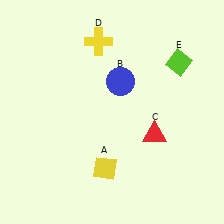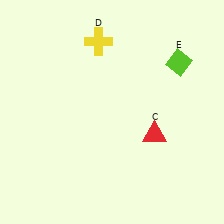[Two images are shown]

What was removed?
The yellow diamond (A), the blue circle (B) were removed in Image 2.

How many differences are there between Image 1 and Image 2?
There are 2 differences between the two images.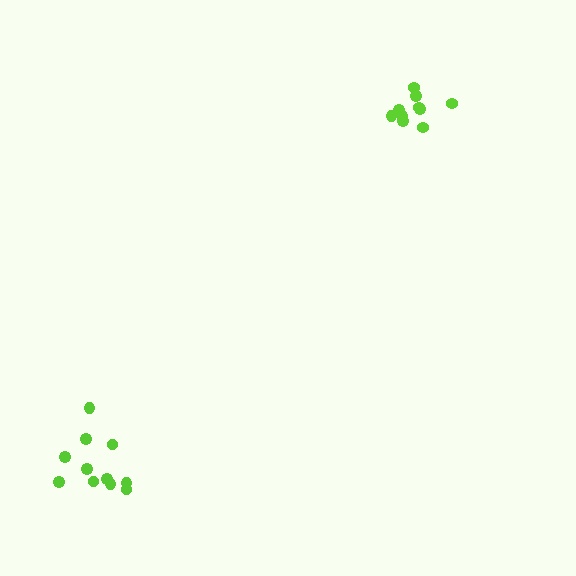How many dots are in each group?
Group 1: 10 dots, Group 2: 11 dots (21 total).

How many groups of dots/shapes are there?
There are 2 groups.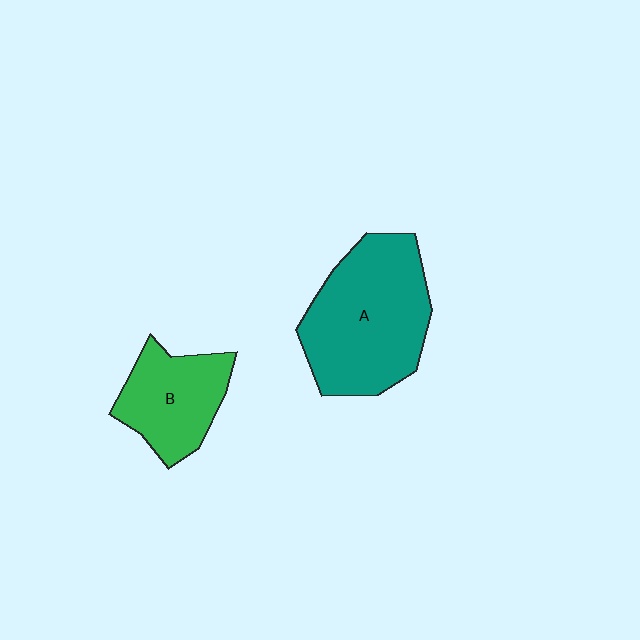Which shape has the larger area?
Shape A (teal).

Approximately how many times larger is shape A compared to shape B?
Approximately 1.7 times.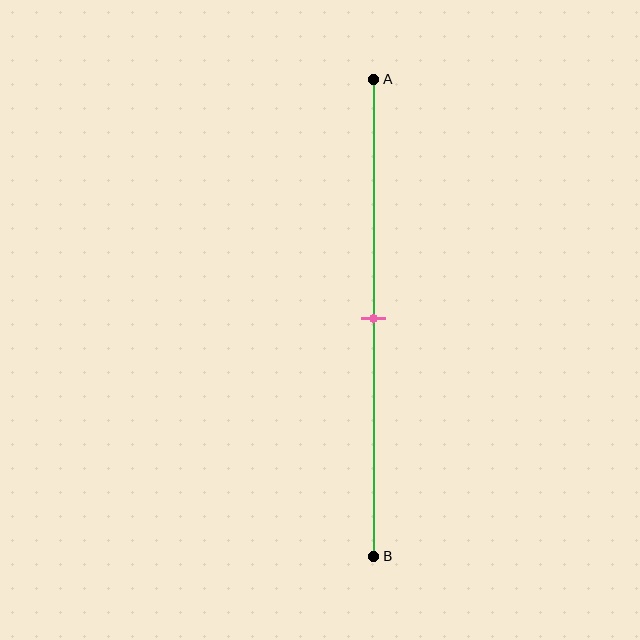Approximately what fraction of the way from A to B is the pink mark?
The pink mark is approximately 50% of the way from A to B.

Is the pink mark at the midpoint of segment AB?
Yes, the mark is approximately at the midpoint.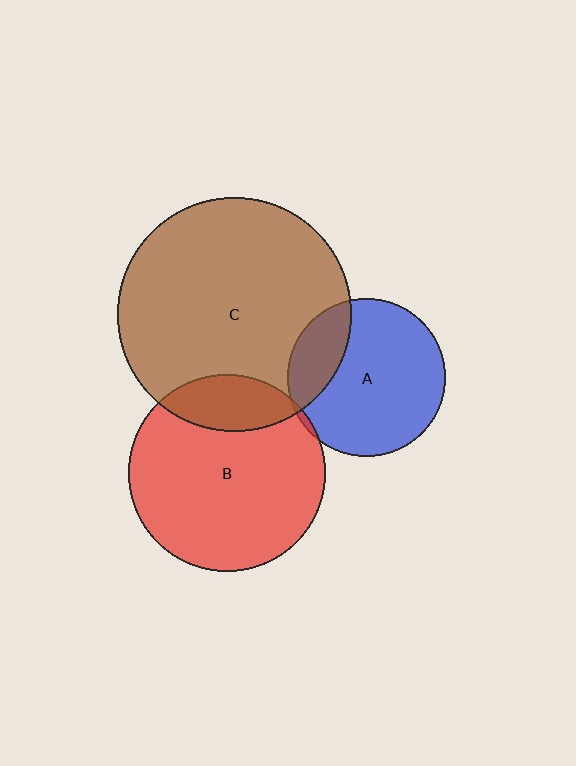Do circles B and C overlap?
Yes.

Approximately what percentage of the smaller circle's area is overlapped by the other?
Approximately 20%.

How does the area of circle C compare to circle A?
Approximately 2.2 times.